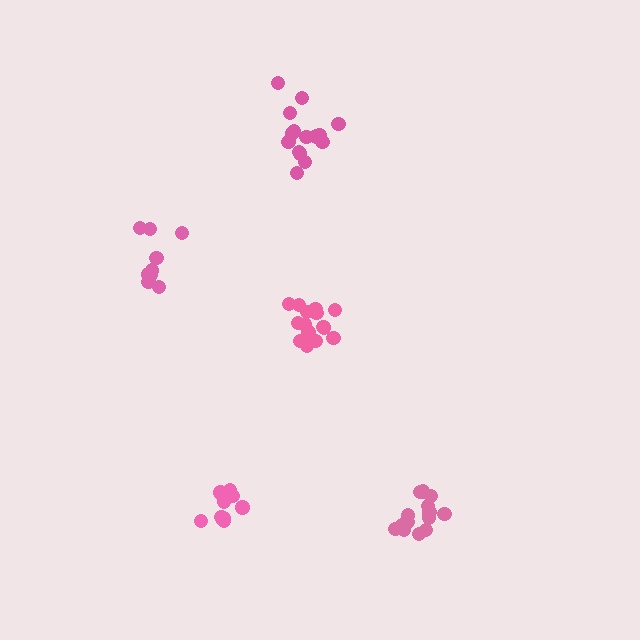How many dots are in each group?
Group 1: 15 dots, Group 2: 15 dots, Group 3: 9 dots, Group 4: 15 dots, Group 5: 10 dots (64 total).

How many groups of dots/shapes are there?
There are 5 groups.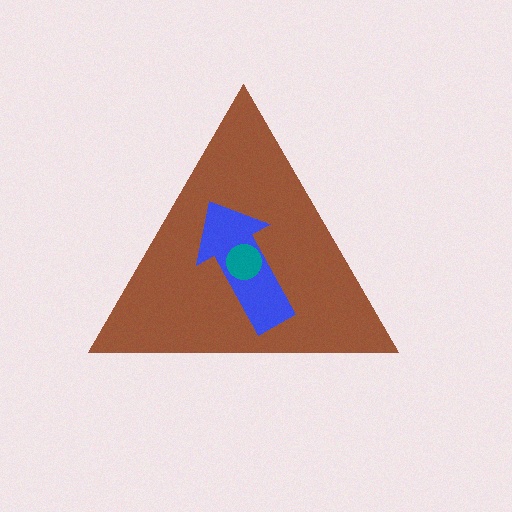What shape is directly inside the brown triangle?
The blue arrow.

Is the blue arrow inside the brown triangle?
Yes.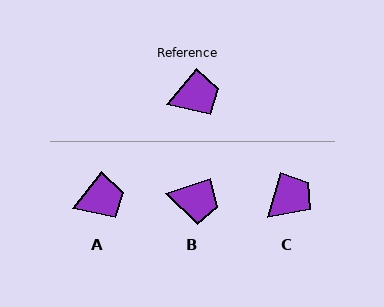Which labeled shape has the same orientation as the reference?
A.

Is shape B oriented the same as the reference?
No, it is off by about 32 degrees.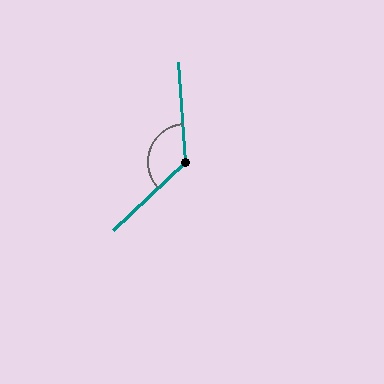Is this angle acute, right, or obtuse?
It is obtuse.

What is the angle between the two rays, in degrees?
Approximately 129 degrees.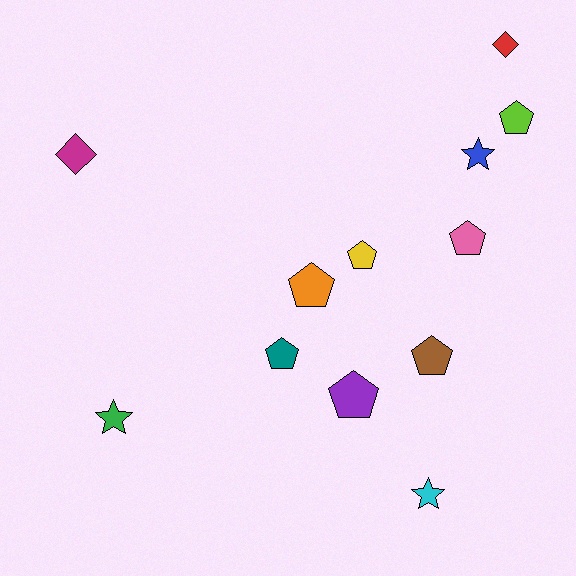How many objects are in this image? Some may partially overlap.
There are 12 objects.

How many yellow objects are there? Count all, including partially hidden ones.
There is 1 yellow object.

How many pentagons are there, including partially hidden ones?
There are 7 pentagons.